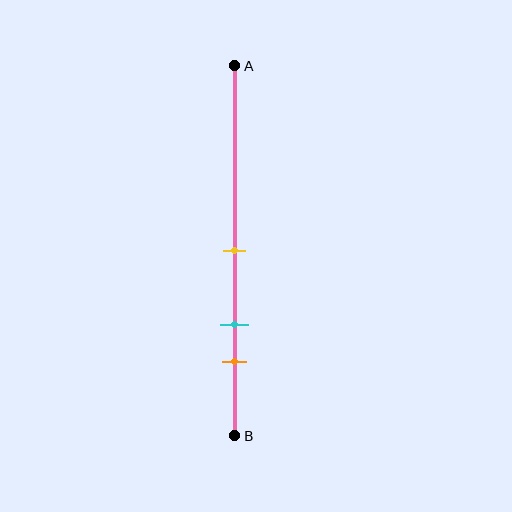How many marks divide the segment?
There are 3 marks dividing the segment.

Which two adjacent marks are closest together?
The cyan and orange marks are the closest adjacent pair.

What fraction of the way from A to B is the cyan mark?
The cyan mark is approximately 70% (0.7) of the way from A to B.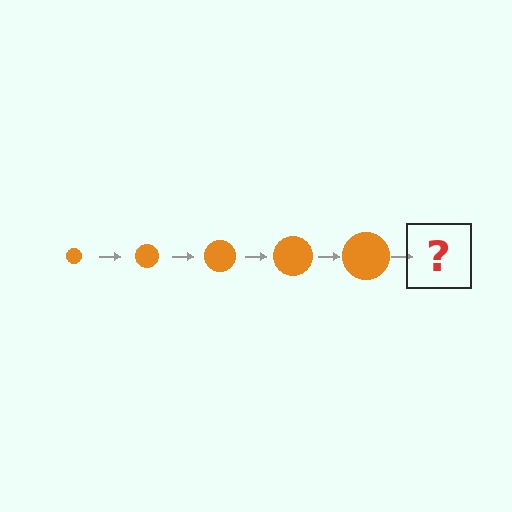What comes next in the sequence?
The next element should be an orange circle, larger than the previous one.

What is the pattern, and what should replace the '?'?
The pattern is that the circle gets progressively larger each step. The '?' should be an orange circle, larger than the previous one.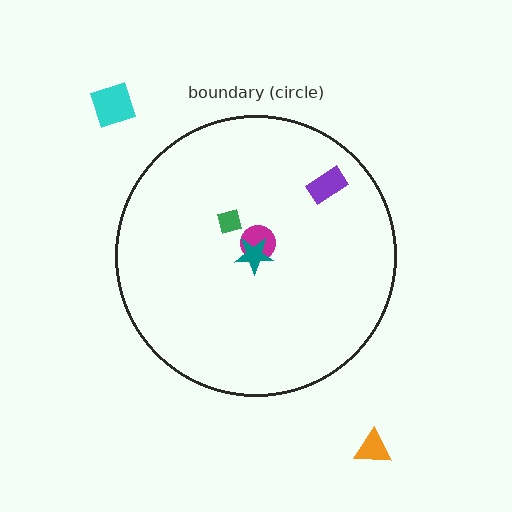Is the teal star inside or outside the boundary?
Inside.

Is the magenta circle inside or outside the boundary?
Inside.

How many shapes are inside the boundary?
4 inside, 2 outside.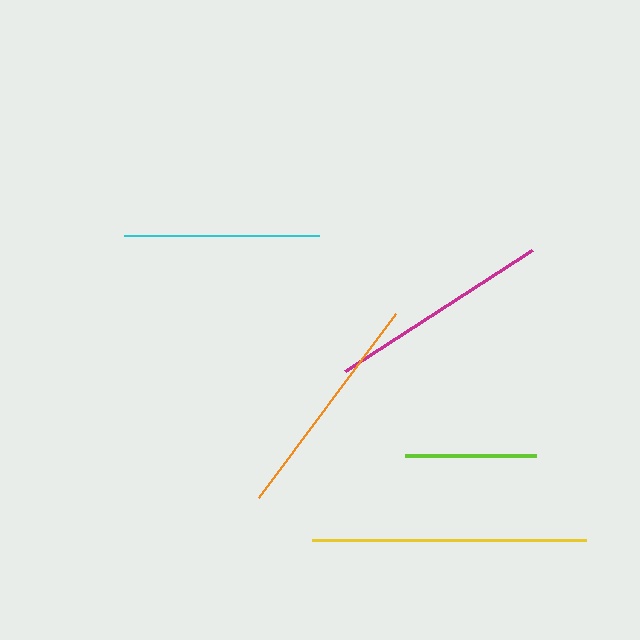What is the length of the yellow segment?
The yellow segment is approximately 275 pixels long.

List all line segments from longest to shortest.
From longest to shortest: yellow, orange, magenta, cyan, lime.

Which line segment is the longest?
The yellow line is the longest at approximately 275 pixels.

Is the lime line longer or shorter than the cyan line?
The cyan line is longer than the lime line.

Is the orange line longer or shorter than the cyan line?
The orange line is longer than the cyan line.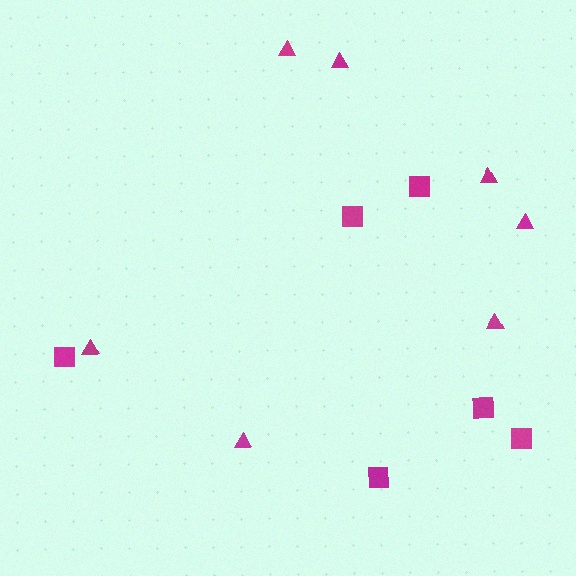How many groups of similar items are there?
There are 2 groups: one group of triangles (7) and one group of squares (6).